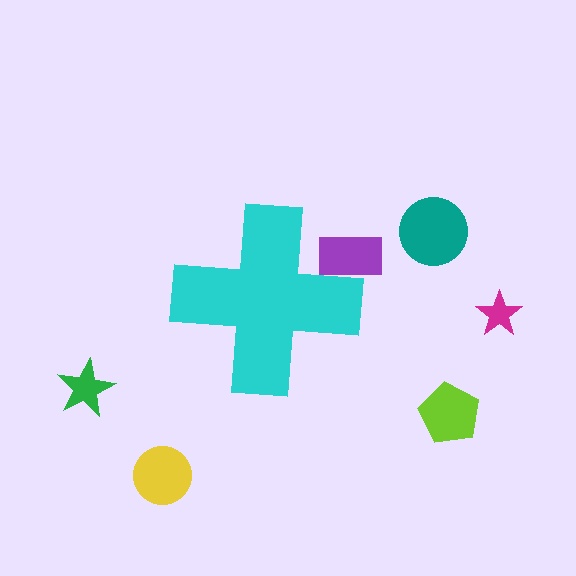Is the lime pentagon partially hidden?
No, the lime pentagon is fully visible.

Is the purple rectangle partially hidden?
Yes, the purple rectangle is partially hidden behind the cyan cross.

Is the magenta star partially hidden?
No, the magenta star is fully visible.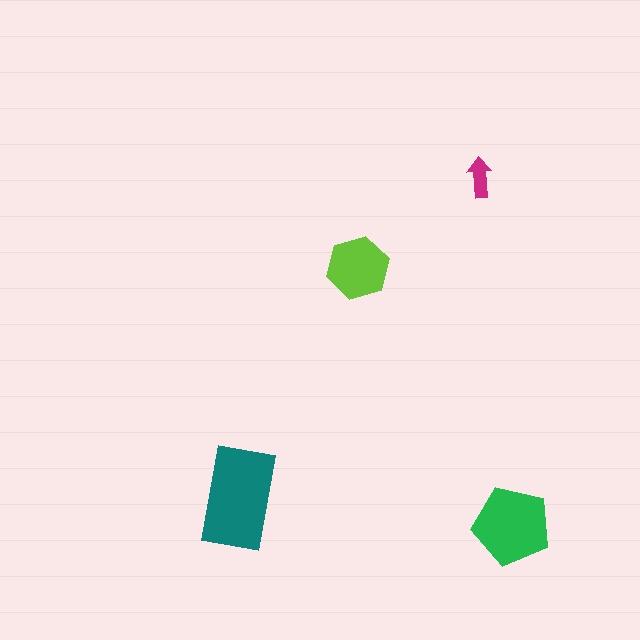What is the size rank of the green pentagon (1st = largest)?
2nd.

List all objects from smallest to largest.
The magenta arrow, the lime hexagon, the green pentagon, the teal rectangle.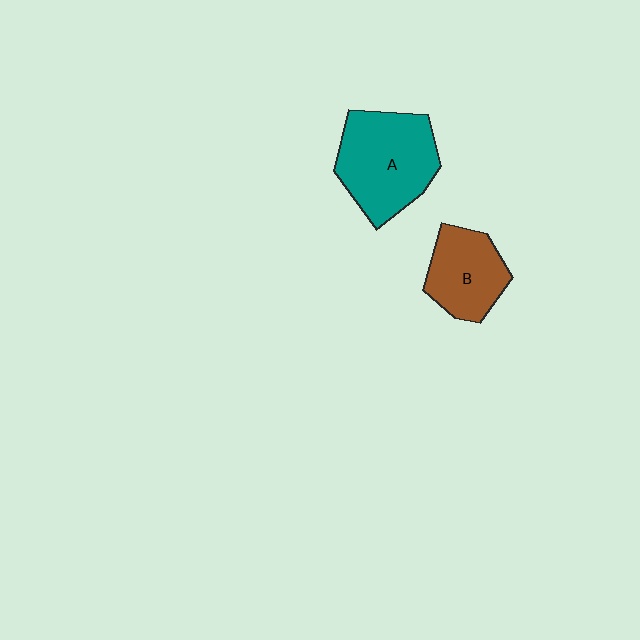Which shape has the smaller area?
Shape B (brown).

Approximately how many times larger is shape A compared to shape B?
Approximately 1.5 times.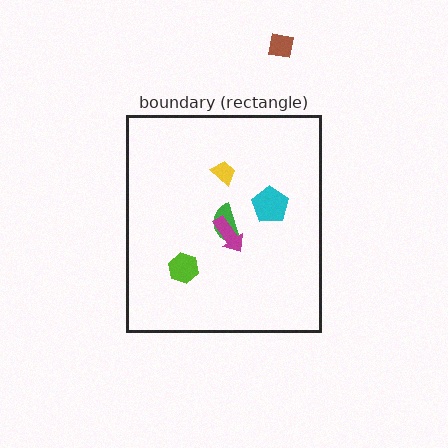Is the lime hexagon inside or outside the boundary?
Inside.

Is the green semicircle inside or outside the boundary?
Inside.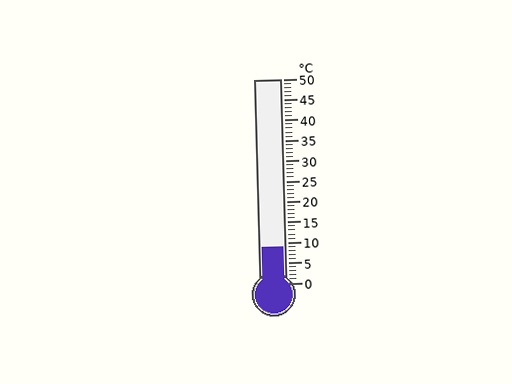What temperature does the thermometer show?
The thermometer shows approximately 9°C.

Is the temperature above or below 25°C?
The temperature is below 25°C.